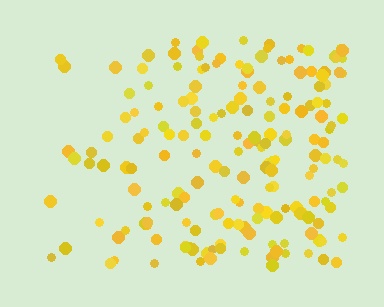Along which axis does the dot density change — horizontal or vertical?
Horizontal.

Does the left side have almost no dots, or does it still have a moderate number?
Still a moderate number, just noticeably fewer than the right.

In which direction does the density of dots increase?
From left to right, with the right side densest.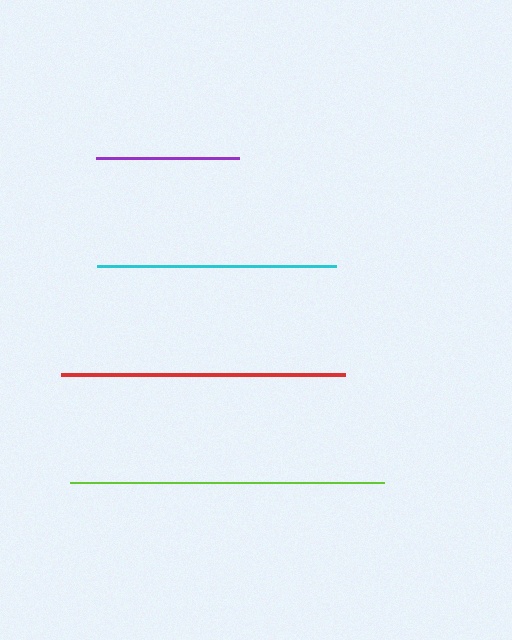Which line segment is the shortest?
The purple line is the shortest at approximately 143 pixels.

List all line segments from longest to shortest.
From longest to shortest: lime, red, cyan, purple.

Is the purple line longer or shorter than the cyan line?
The cyan line is longer than the purple line.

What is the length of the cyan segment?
The cyan segment is approximately 240 pixels long.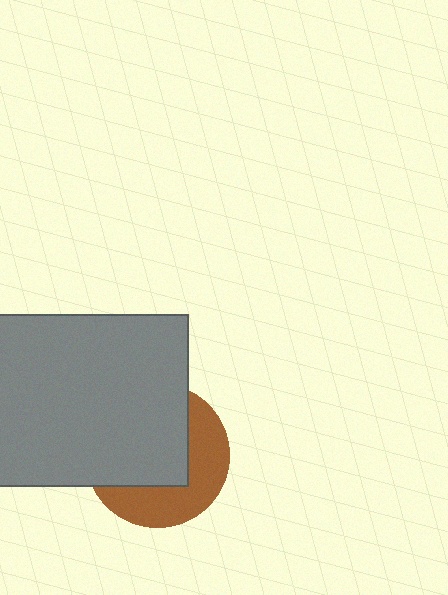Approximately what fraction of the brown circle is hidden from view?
Roughly 58% of the brown circle is hidden behind the gray rectangle.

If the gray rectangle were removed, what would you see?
You would see the complete brown circle.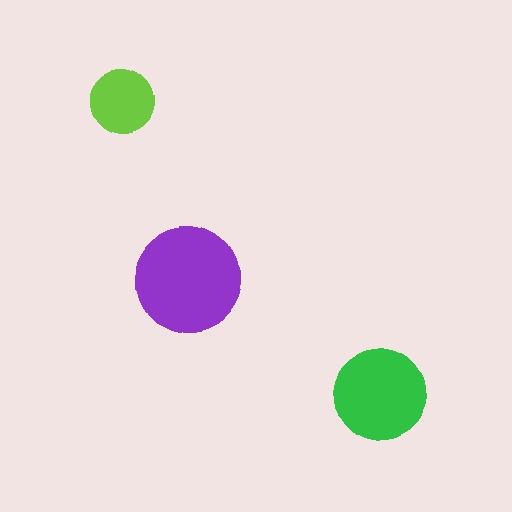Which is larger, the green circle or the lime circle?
The green one.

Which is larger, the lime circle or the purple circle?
The purple one.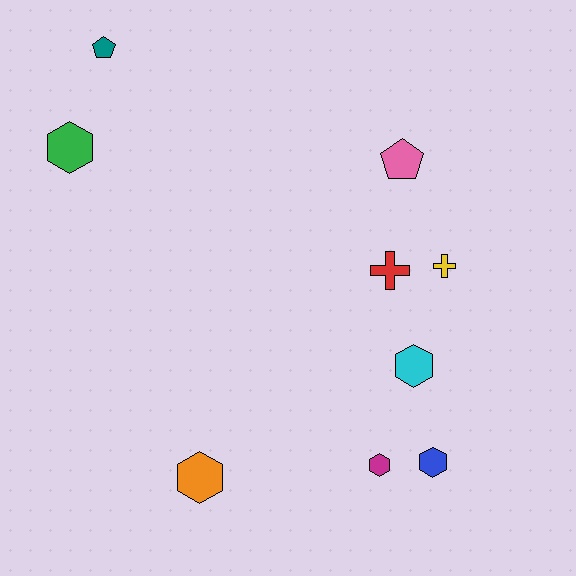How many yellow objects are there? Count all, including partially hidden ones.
There is 1 yellow object.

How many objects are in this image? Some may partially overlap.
There are 9 objects.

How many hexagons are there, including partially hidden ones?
There are 5 hexagons.